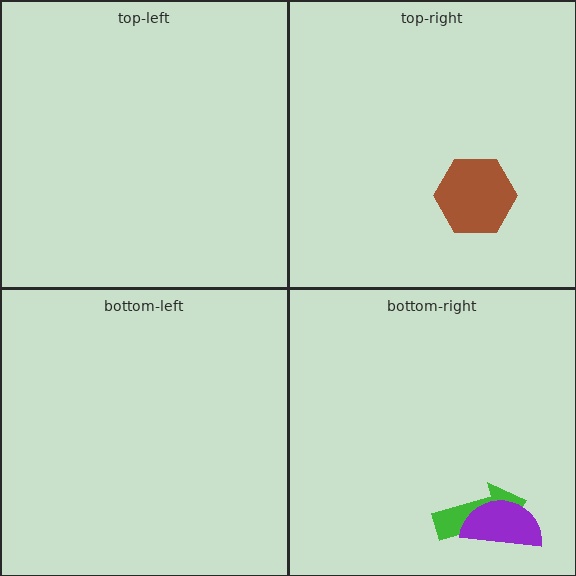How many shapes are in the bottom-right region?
2.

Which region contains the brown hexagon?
The top-right region.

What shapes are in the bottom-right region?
The green arrow, the purple semicircle.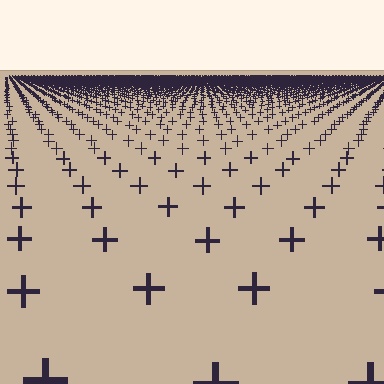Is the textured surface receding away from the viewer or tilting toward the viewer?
The surface is receding away from the viewer. Texture elements get smaller and denser toward the top.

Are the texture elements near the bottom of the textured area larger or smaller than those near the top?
Larger. Near the bottom, elements are closer to the viewer and appear at a bigger on-screen size.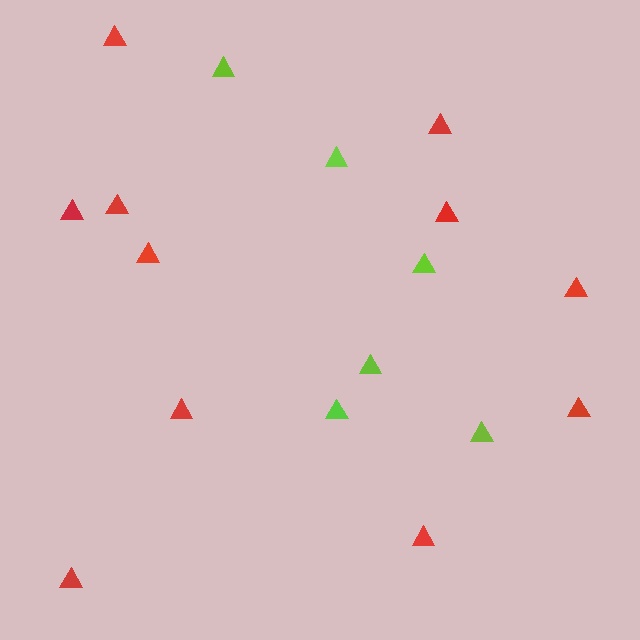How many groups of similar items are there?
There are 2 groups: one group of red triangles (11) and one group of lime triangles (6).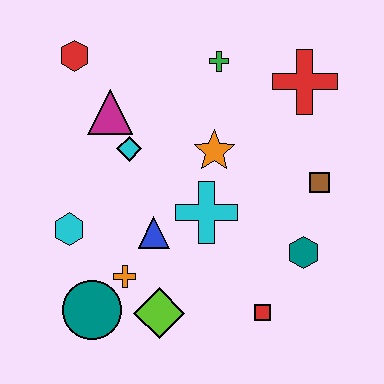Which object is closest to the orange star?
The cyan cross is closest to the orange star.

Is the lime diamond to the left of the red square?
Yes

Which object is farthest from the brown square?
The red hexagon is farthest from the brown square.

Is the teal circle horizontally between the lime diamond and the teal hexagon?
No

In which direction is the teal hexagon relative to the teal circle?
The teal hexagon is to the right of the teal circle.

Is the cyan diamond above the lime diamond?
Yes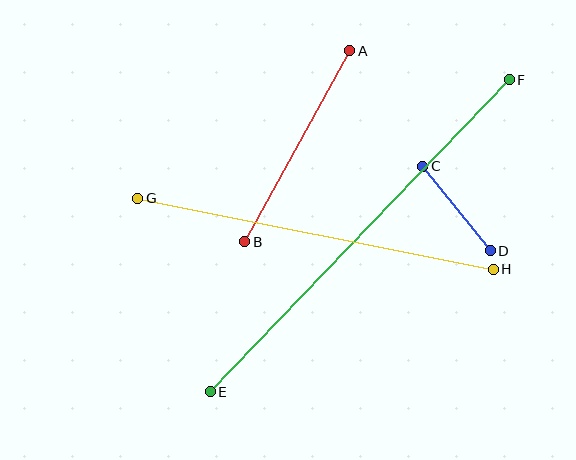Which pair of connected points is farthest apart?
Points E and F are farthest apart.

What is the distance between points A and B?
The distance is approximately 218 pixels.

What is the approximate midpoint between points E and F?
The midpoint is at approximately (360, 236) pixels.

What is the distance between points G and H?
The distance is approximately 362 pixels.